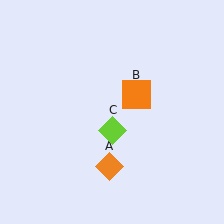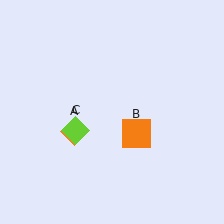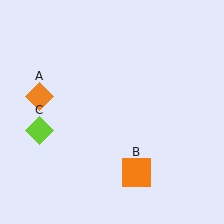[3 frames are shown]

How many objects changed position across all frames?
3 objects changed position: orange diamond (object A), orange square (object B), lime diamond (object C).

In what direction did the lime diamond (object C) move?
The lime diamond (object C) moved left.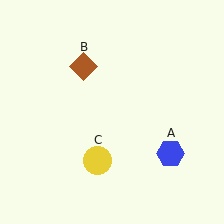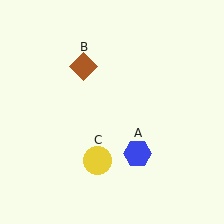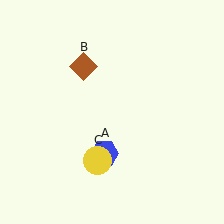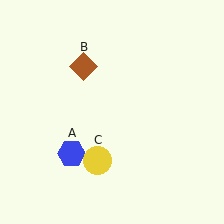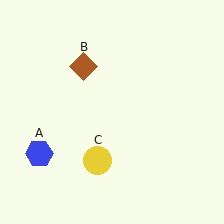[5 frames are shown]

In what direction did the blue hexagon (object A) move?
The blue hexagon (object A) moved left.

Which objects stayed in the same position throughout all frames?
Brown diamond (object B) and yellow circle (object C) remained stationary.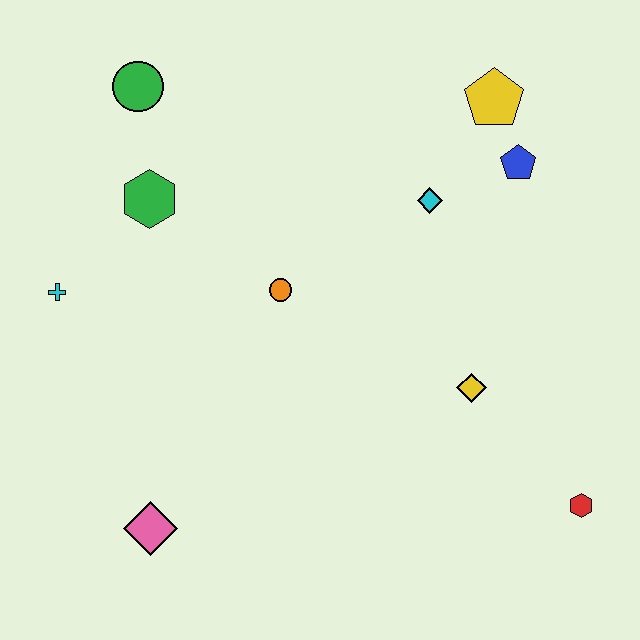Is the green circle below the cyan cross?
No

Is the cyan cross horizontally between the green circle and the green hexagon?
No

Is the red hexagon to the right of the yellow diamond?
Yes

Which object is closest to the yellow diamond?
The red hexagon is closest to the yellow diamond.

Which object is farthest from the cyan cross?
The red hexagon is farthest from the cyan cross.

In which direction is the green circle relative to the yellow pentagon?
The green circle is to the left of the yellow pentagon.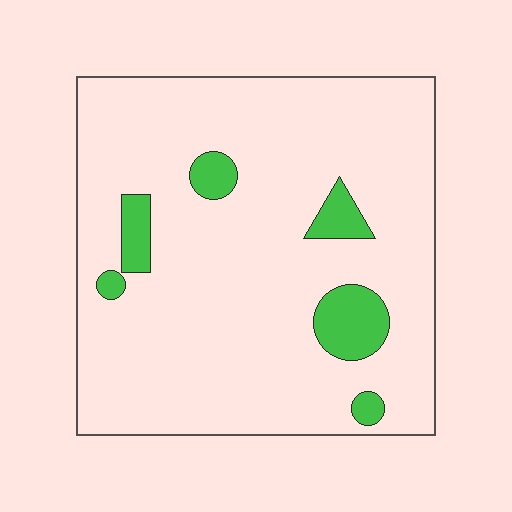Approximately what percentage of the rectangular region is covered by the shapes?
Approximately 10%.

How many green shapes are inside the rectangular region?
6.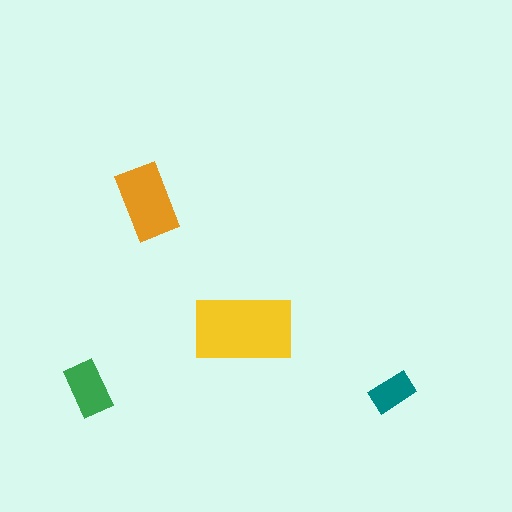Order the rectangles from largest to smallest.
the yellow one, the orange one, the green one, the teal one.